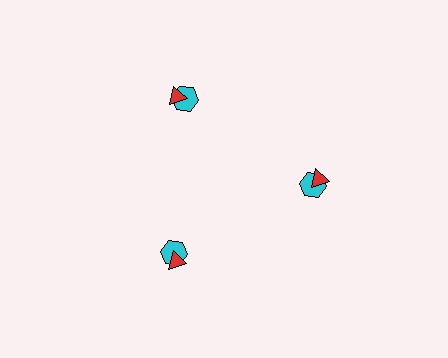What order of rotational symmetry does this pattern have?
This pattern has 3-fold rotational symmetry.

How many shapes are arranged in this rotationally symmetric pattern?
There are 6 shapes, arranged in 3 groups of 2.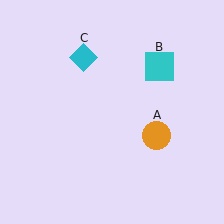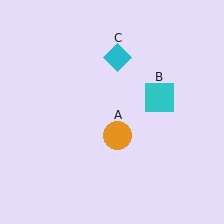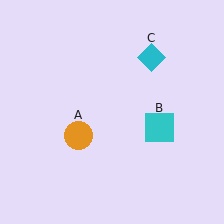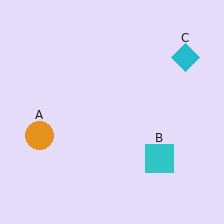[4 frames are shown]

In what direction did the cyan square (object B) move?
The cyan square (object B) moved down.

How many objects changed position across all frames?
3 objects changed position: orange circle (object A), cyan square (object B), cyan diamond (object C).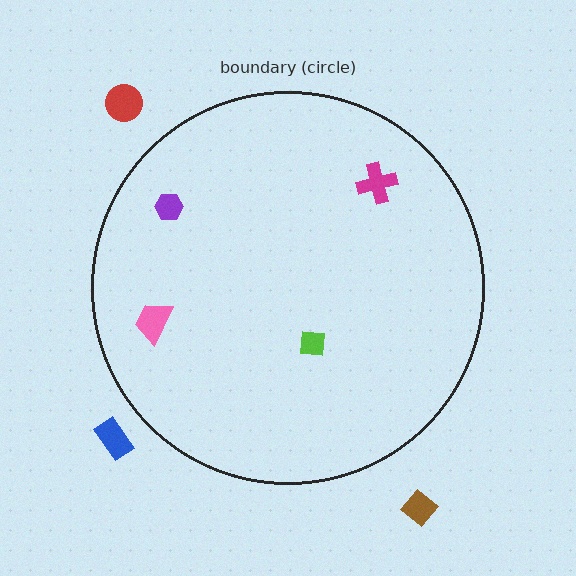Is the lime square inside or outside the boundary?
Inside.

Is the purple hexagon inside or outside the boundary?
Inside.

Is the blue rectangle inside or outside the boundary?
Outside.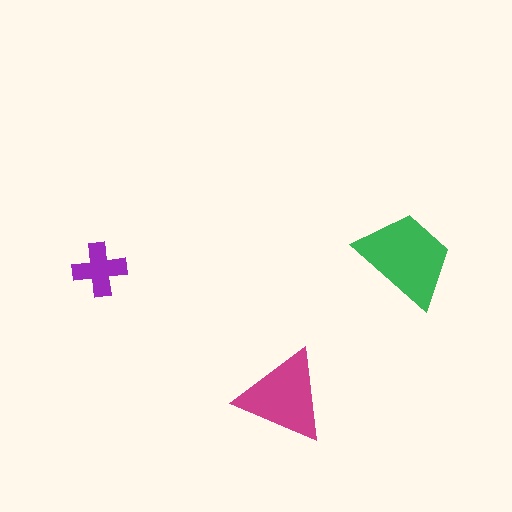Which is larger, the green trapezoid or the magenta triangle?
The green trapezoid.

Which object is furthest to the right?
The green trapezoid is rightmost.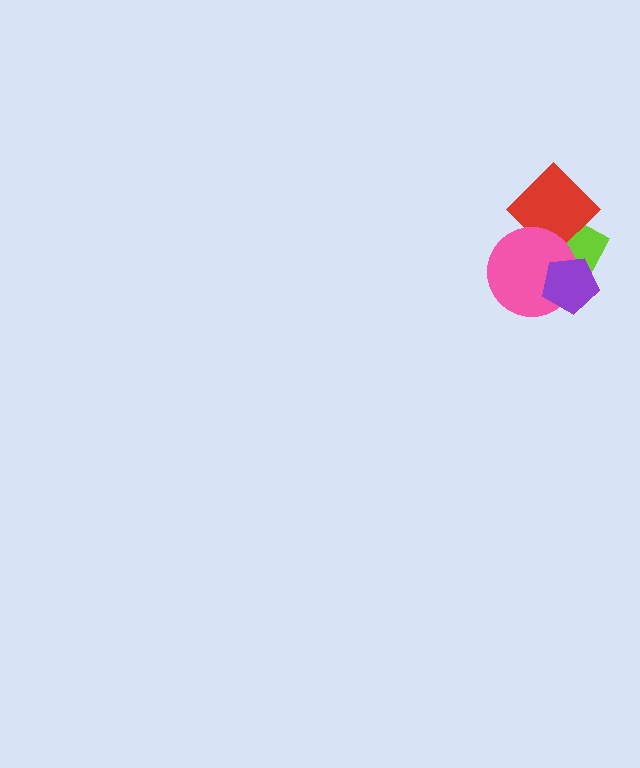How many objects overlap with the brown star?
4 objects overlap with the brown star.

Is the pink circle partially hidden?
Yes, it is partially covered by another shape.